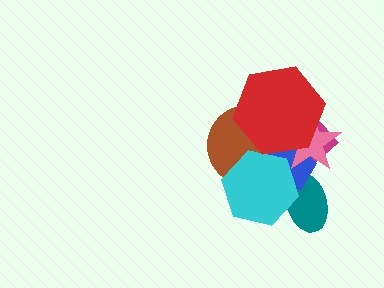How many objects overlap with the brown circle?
5 objects overlap with the brown circle.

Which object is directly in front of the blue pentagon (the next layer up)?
The pink star is directly in front of the blue pentagon.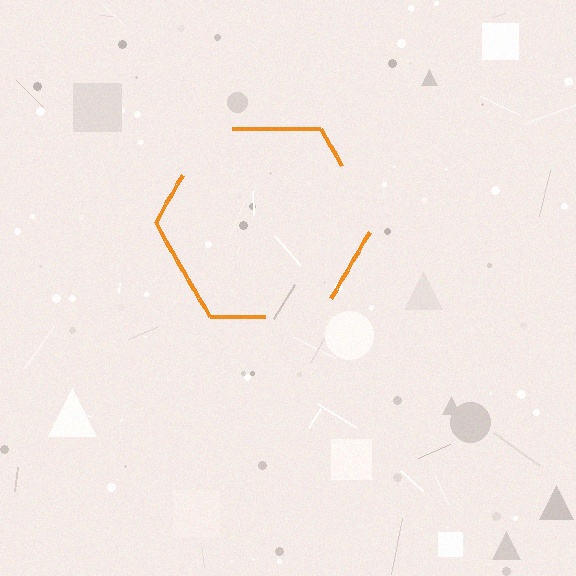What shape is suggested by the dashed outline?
The dashed outline suggests a hexagon.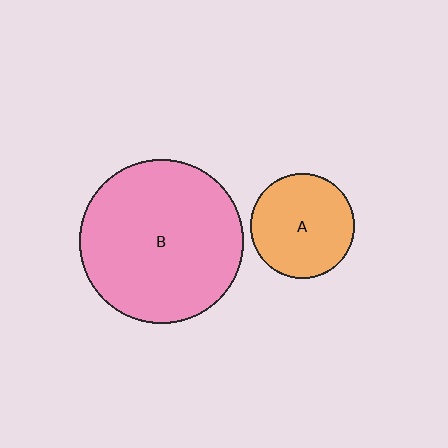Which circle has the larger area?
Circle B (pink).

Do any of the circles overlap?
No, none of the circles overlap.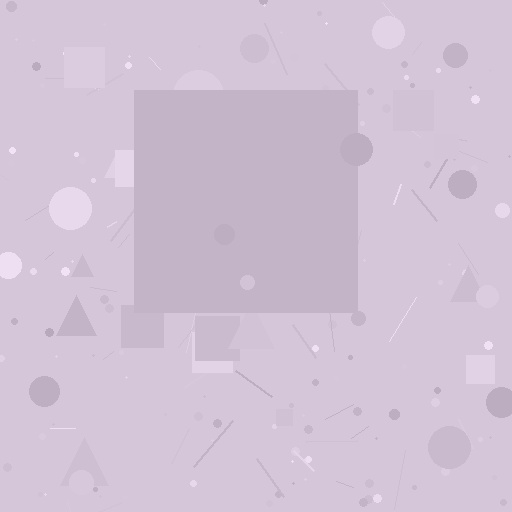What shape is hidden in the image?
A square is hidden in the image.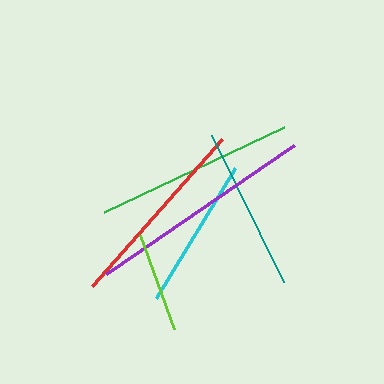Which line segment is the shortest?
The lime line is the shortest at approximately 100 pixels.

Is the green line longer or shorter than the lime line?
The green line is longer than the lime line.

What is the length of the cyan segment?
The cyan segment is approximately 151 pixels long.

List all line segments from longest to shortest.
From longest to shortest: purple, green, red, teal, cyan, lime.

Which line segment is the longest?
The purple line is the longest at approximately 228 pixels.